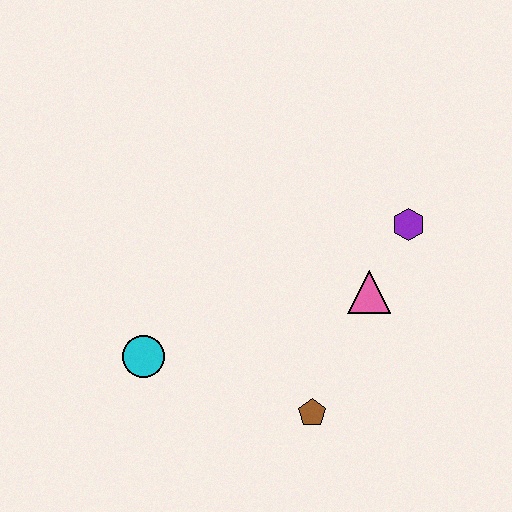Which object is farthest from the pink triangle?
The cyan circle is farthest from the pink triangle.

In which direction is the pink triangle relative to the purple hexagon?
The pink triangle is below the purple hexagon.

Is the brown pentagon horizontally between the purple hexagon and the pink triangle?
No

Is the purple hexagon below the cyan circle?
No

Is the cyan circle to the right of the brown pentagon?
No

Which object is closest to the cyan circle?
The brown pentagon is closest to the cyan circle.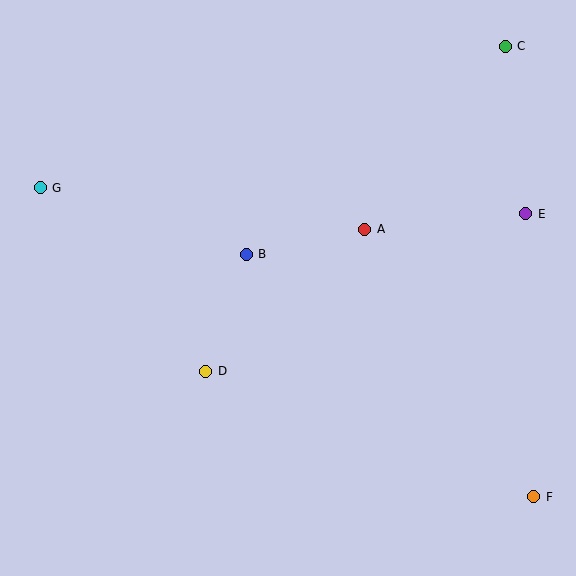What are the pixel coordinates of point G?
Point G is at (40, 188).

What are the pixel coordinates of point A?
Point A is at (365, 230).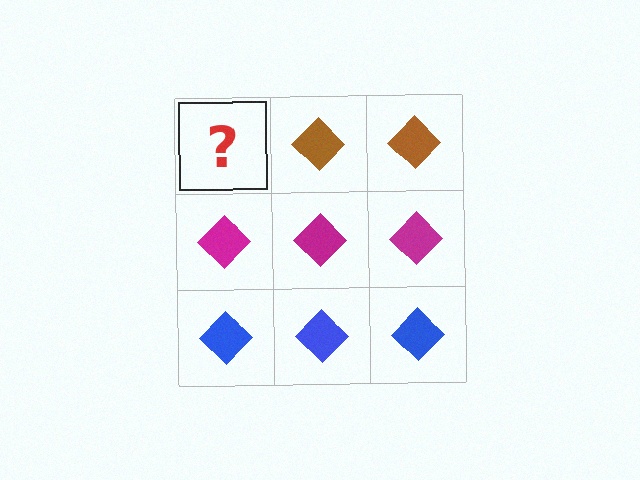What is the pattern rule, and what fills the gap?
The rule is that each row has a consistent color. The gap should be filled with a brown diamond.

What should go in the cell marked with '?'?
The missing cell should contain a brown diamond.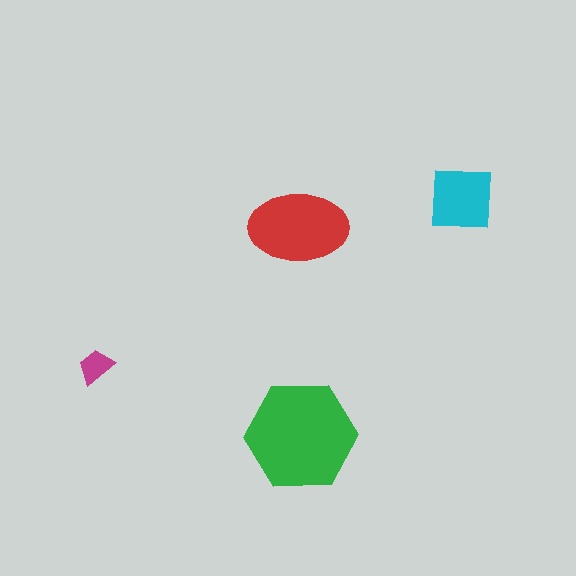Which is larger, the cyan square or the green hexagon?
The green hexagon.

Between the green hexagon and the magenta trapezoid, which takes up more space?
The green hexagon.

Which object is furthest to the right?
The cyan square is rightmost.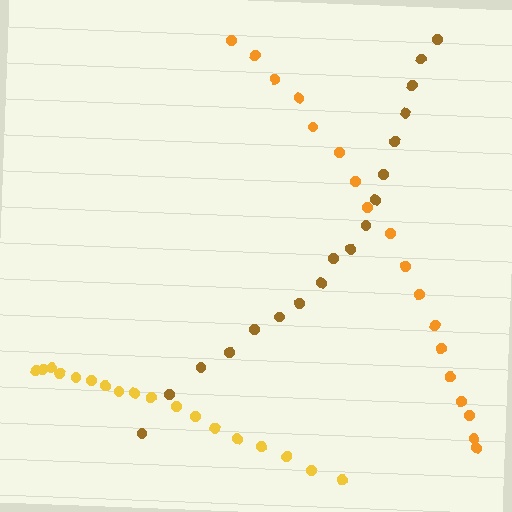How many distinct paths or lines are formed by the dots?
There are 3 distinct paths.